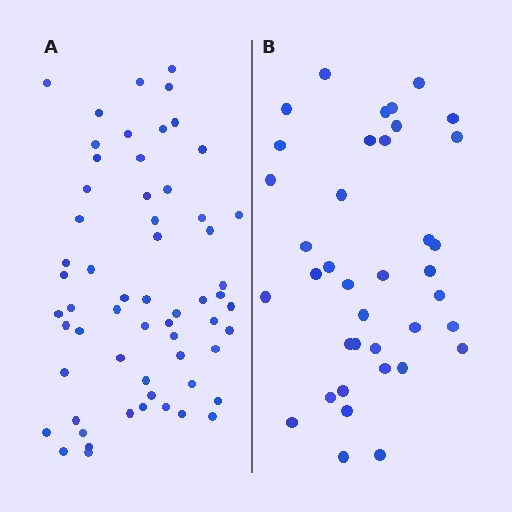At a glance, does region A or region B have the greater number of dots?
Region A (the left region) has more dots.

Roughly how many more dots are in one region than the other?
Region A has approximately 20 more dots than region B.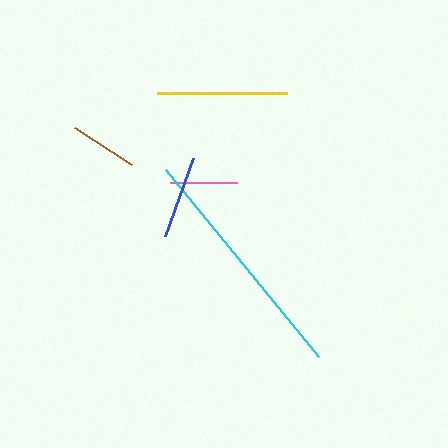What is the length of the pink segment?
The pink segment is approximately 66 pixels long.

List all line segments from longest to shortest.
From longest to shortest: cyan, yellow, blue, brown, pink.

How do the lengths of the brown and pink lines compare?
The brown and pink lines are approximately the same length.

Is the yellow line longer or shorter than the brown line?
The yellow line is longer than the brown line.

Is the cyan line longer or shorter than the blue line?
The cyan line is longer than the blue line.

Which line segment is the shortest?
The pink line is the shortest at approximately 66 pixels.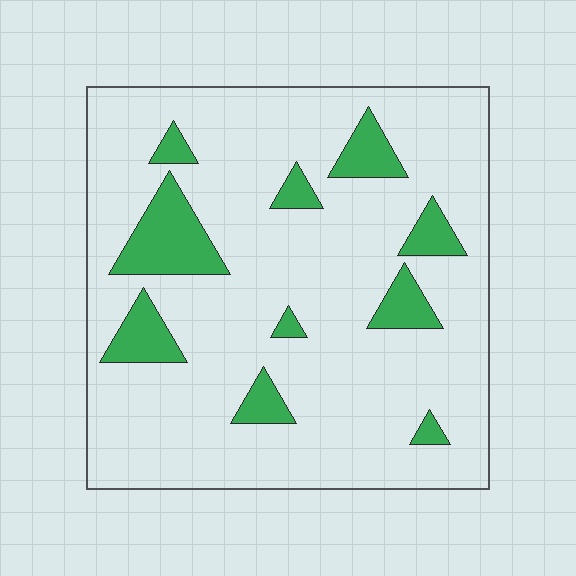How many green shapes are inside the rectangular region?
10.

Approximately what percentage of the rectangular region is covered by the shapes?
Approximately 15%.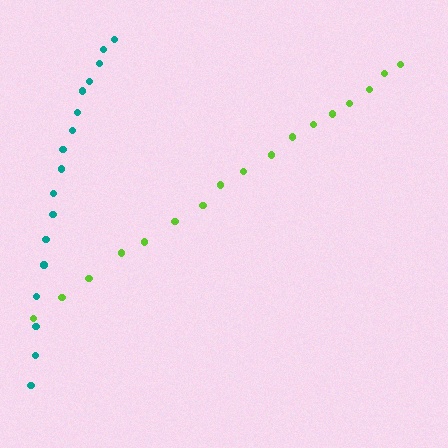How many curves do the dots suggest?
There are 2 distinct paths.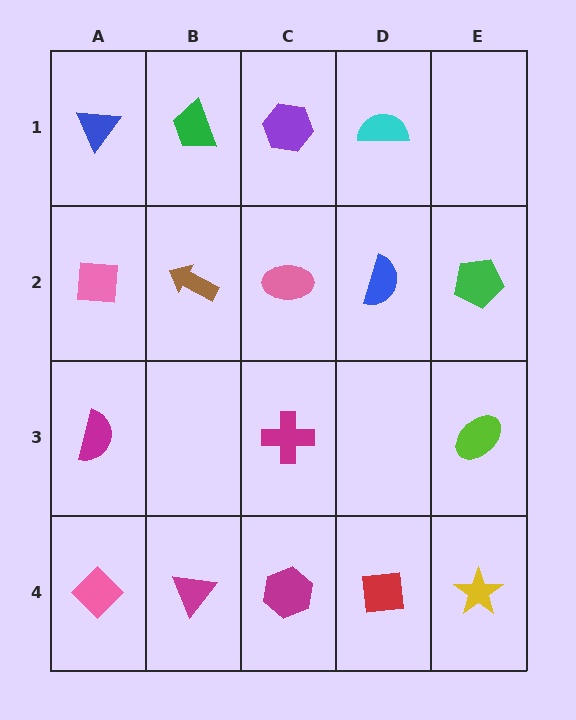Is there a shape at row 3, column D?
No, that cell is empty.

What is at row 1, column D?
A cyan semicircle.